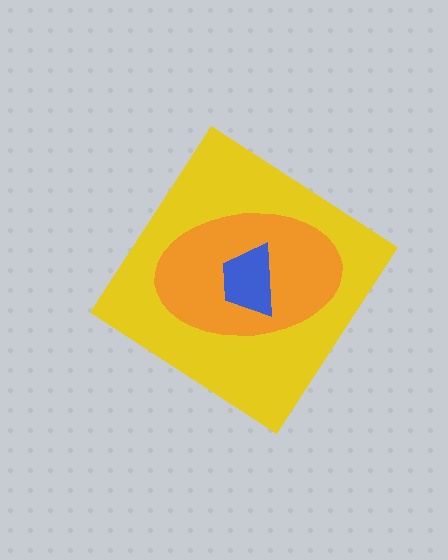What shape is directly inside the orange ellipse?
The blue trapezoid.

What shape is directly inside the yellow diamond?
The orange ellipse.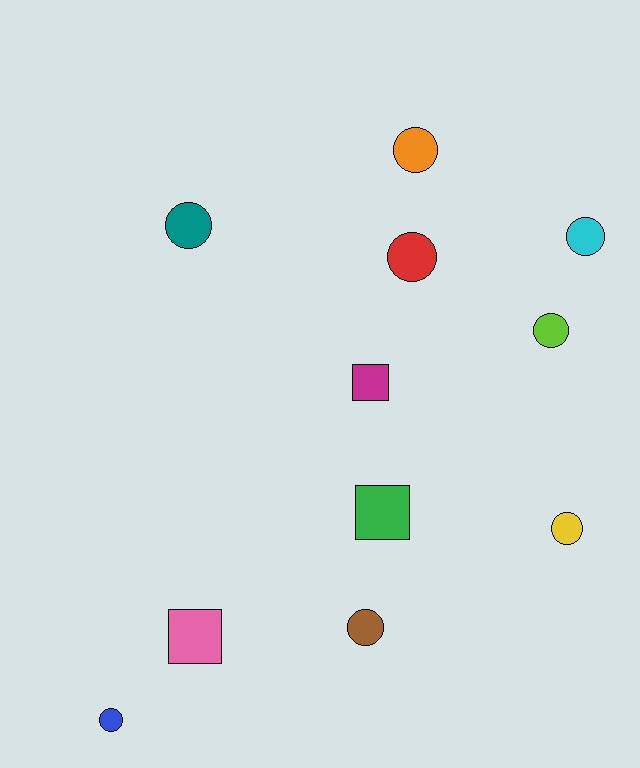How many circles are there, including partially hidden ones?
There are 8 circles.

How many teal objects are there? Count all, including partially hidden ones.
There is 1 teal object.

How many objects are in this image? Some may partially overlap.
There are 11 objects.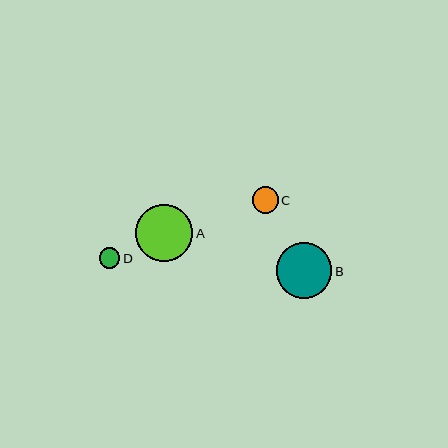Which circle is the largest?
Circle A is the largest with a size of approximately 57 pixels.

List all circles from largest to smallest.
From largest to smallest: A, B, C, D.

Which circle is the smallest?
Circle D is the smallest with a size of approximately 20 pixels.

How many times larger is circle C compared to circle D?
Circle C is approximately 1.3 times the size of circle D.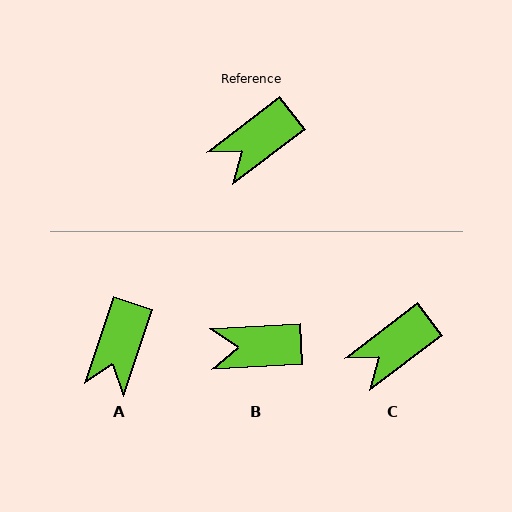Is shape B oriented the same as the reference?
No, it is off by about 35 degrees.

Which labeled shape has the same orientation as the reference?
C.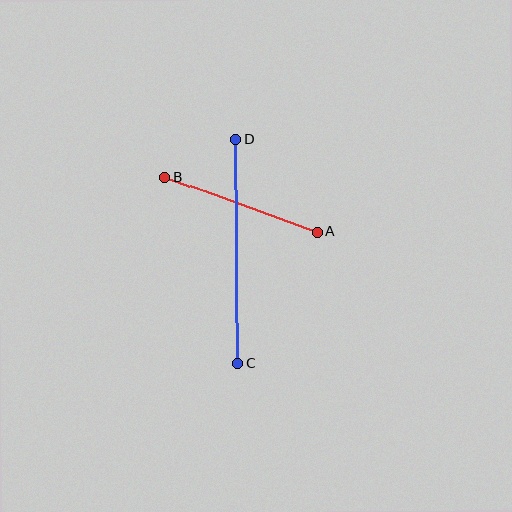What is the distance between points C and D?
The distance is approximately 224 pixels.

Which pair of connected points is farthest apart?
Points C and D are farthest apart.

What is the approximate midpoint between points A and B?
The midpoint is at approximately (241, 204) pixels.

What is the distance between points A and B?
The distance is approximately 161 pixels.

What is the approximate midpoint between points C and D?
The midpoint is at approximately (237, 251) pixels.